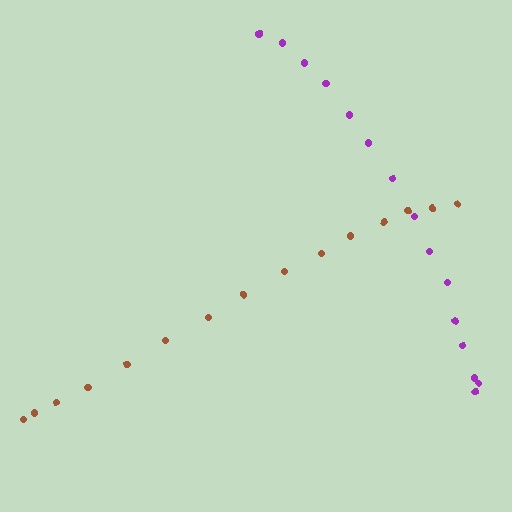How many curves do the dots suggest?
There are 2 distinct paths.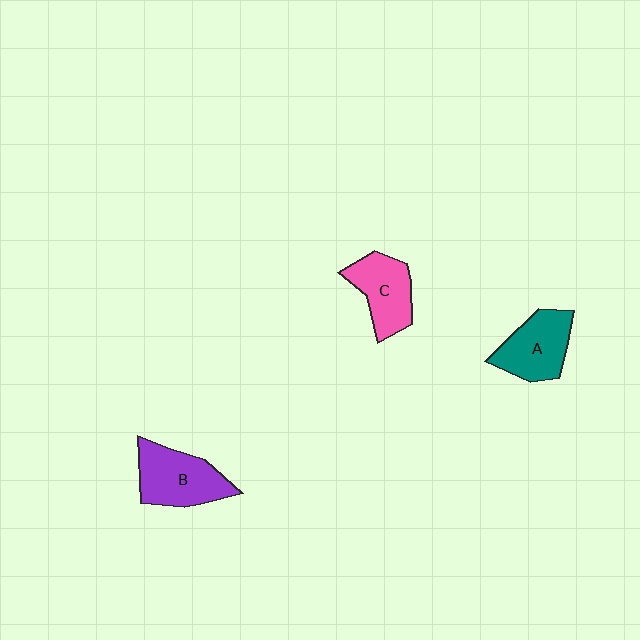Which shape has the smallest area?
Shape C (pink).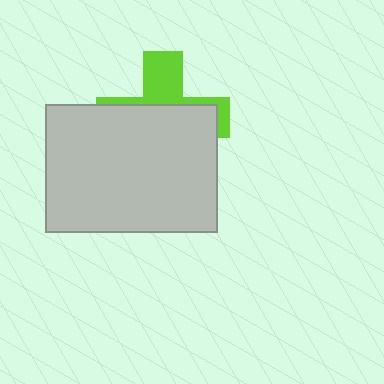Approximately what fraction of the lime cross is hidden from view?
Roughly 66% of the lime cross is hidden behind the light gray rectangle.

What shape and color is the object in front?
The object in front is a light gray rectangle.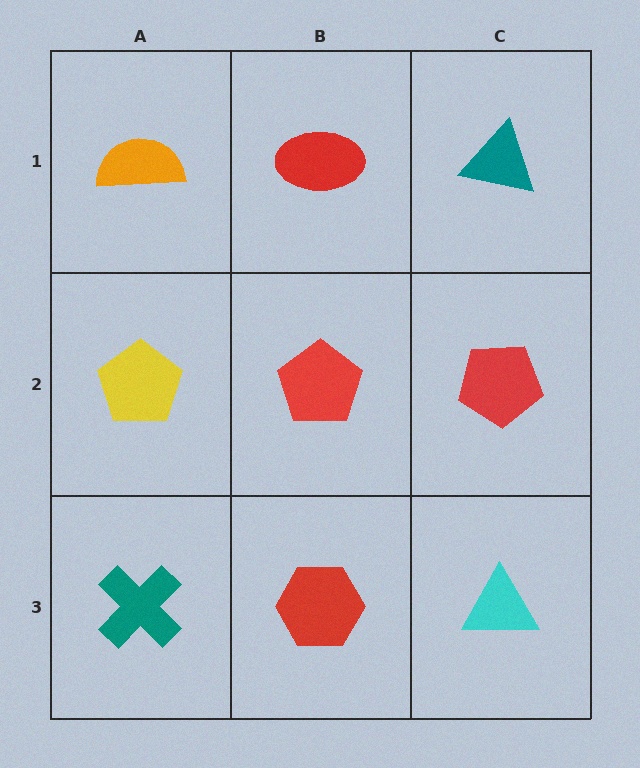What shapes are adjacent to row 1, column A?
A yellow pentagon (row 2, column A), a red ellipse (row 1, column B).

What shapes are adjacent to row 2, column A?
An orange semicircle (row 1, column A), a teal cross (row 3, column A), a red pentagon (row 2, column B).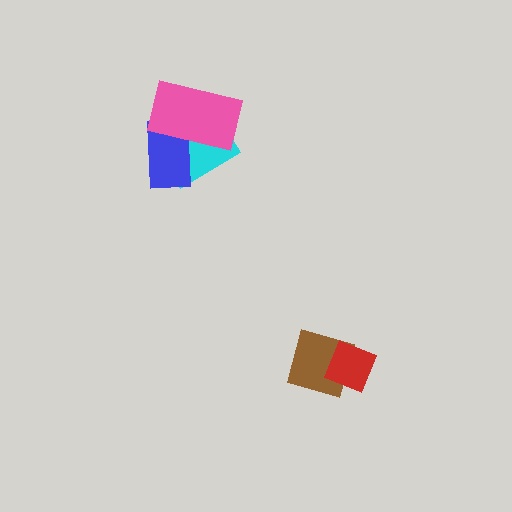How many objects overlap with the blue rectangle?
2 objects overlap with the blue rectangle.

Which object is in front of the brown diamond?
The red diamond is in front of the brown diamond.